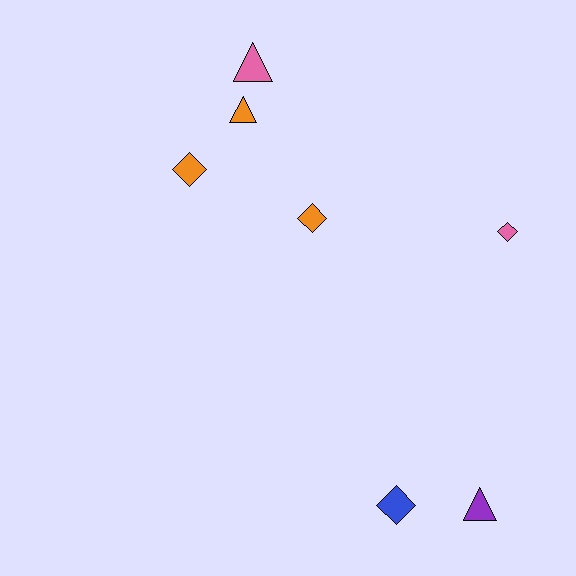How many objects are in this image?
There are 7 objects.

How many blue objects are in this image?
There is 1 blue object.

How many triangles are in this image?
There are 3 triangles.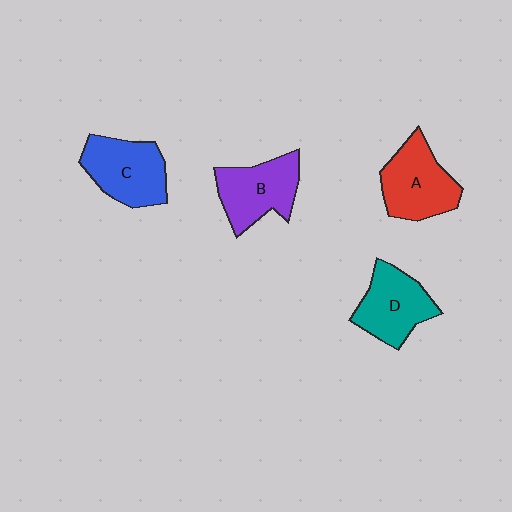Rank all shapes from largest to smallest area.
From largest to smallest: A (red), C (blue), B (purple), D (teal).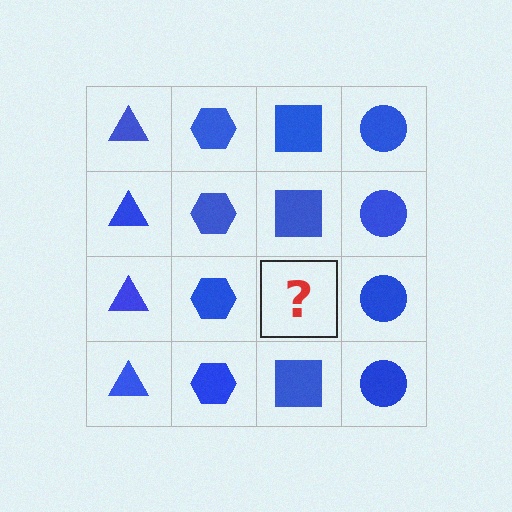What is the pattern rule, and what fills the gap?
The rule is that each column has a consistent shape. The gap should be filled with a blue square.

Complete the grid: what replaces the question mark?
The question mark should be replaced with a blue square.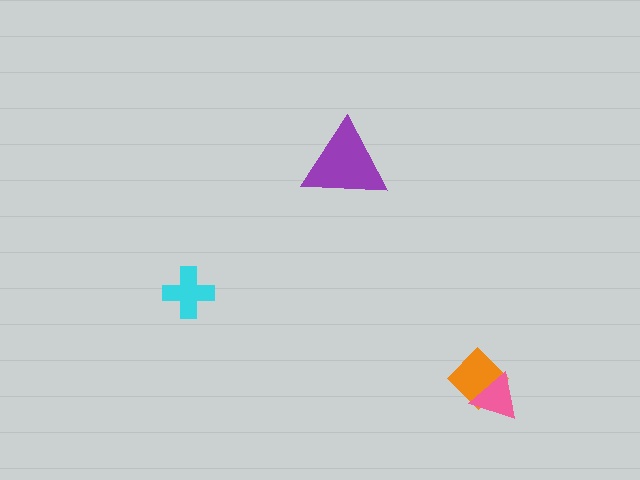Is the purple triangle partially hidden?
No, no other shape covers it.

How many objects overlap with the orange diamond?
1 object overlaps with the orange diamond.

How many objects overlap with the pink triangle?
1 object overlaps with the pink triangle.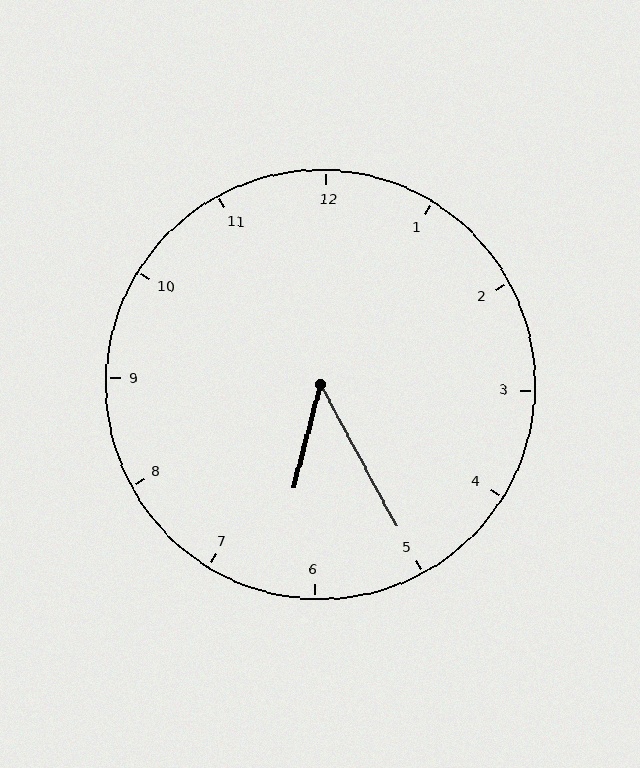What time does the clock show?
6:25.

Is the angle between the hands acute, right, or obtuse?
It is acute.